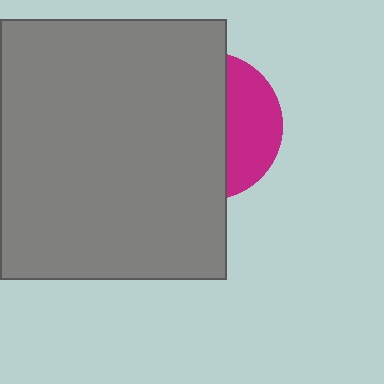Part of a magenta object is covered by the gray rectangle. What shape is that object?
It is a circle.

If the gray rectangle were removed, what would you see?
You would see the complete magenta circle.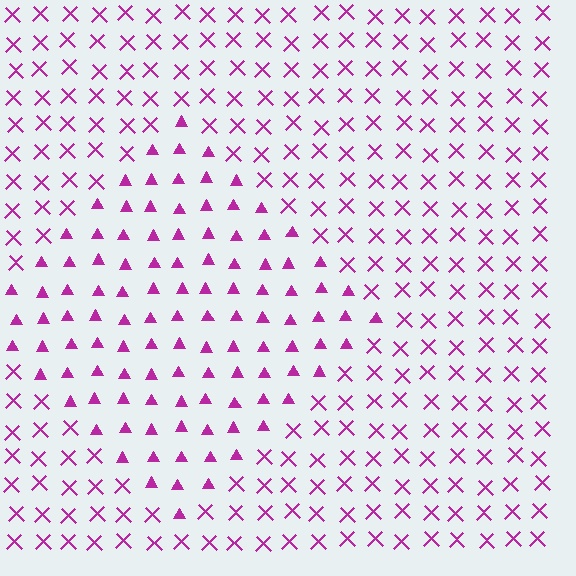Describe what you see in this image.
The image is filled with small magenta elements arranged in a uniform grid. A diamond-shaped region contains triangles, while the surrounding area contains X marks. The boundary is defined purely by the change in element shape.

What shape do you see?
I see a diamond.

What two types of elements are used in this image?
The image uses triangles inside the diamond region and X marks outside it.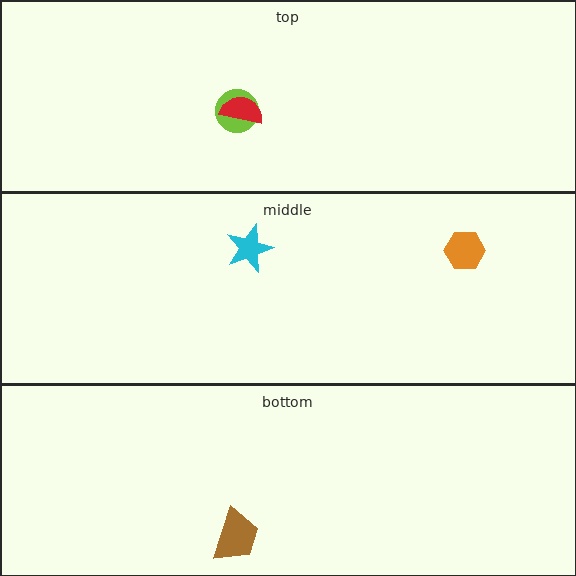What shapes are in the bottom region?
The brown trapezoid.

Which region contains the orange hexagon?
The middle region.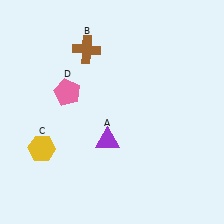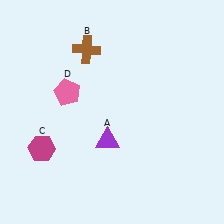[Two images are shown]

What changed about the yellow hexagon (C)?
In Image 1, C is yellow. In Image 2, it changed to magenta.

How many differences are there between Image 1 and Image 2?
There is 1 difference between the two images.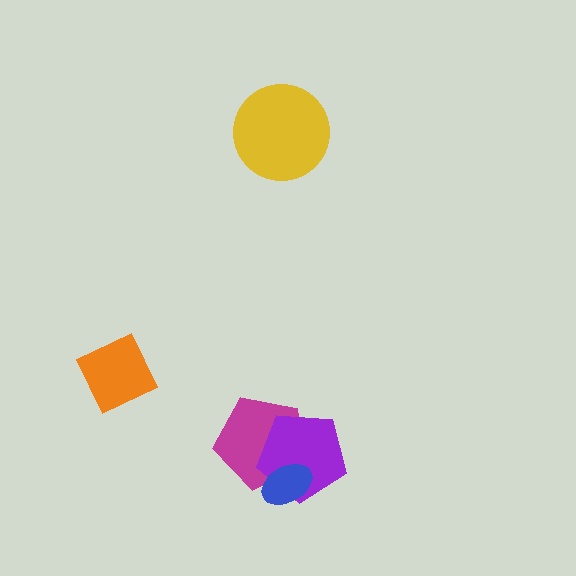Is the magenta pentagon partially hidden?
Yes, it is partially covered by another shape.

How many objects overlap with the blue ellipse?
2 objects overlap with the blue ellipse.